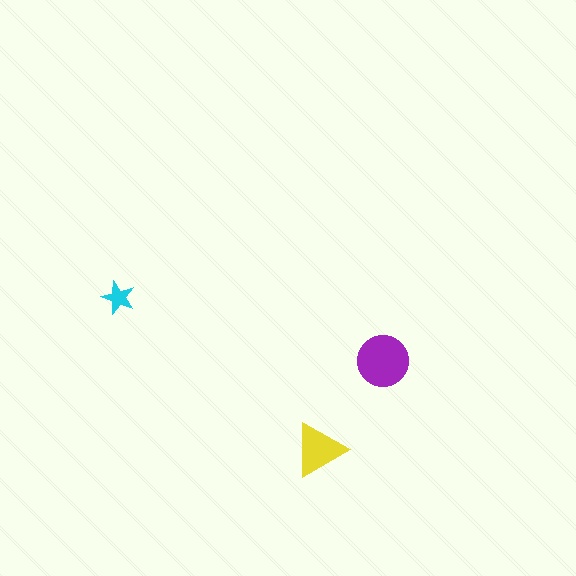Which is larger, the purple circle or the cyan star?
The purple circle.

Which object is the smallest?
The cyan star.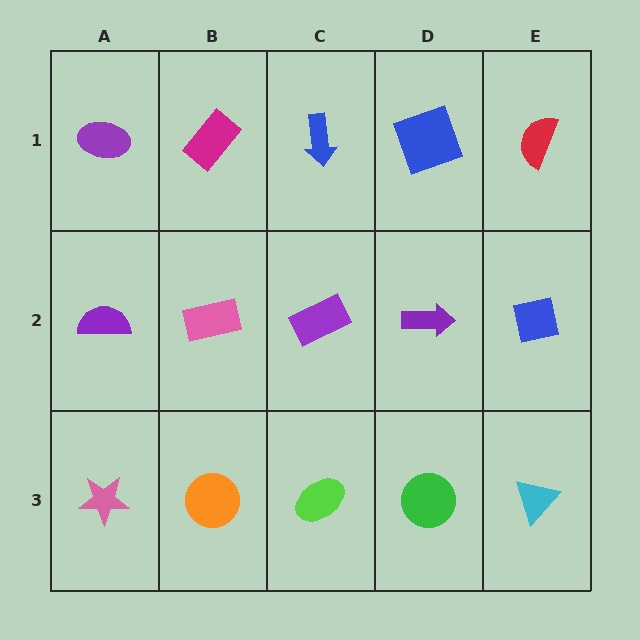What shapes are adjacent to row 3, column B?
A pink rectangle (row 2, column B), a pink star (row 3, column A), a lime ellipse (row 3, column C).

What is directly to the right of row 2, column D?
A blue square.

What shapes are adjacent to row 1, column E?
A blue square (row 2, column E), a blue square (row 1, column D).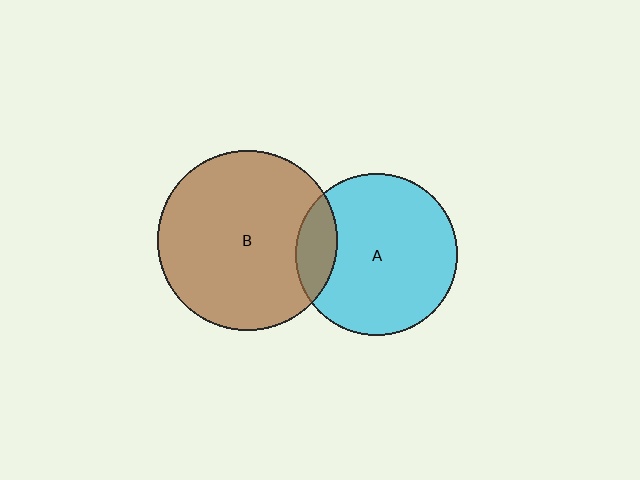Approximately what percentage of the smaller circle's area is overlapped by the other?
Approximately 15%.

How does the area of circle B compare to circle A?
Approximately 1.2 times.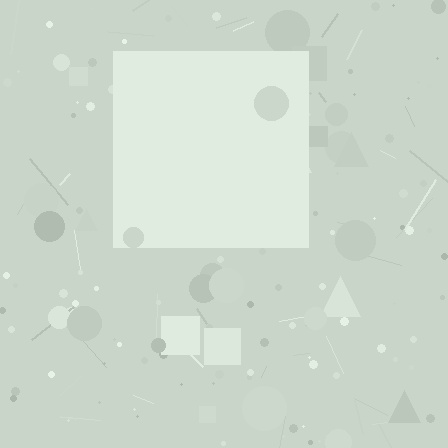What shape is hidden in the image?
A square is hidden in the image.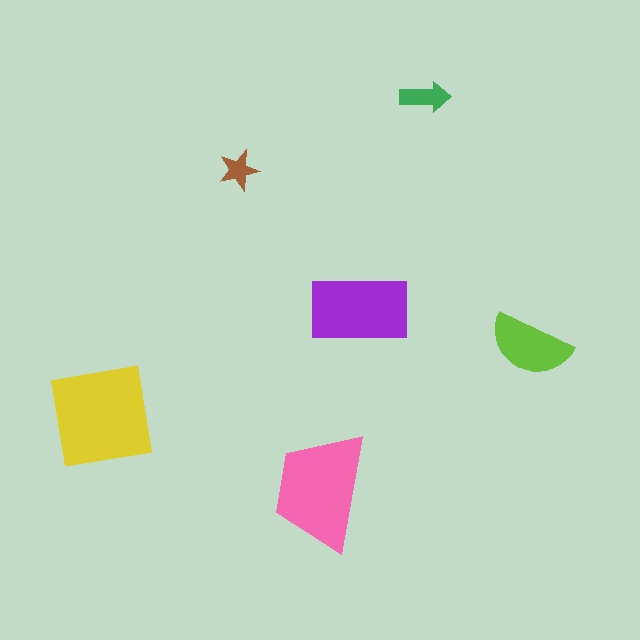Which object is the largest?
The yellow square.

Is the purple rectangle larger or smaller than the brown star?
Larger.